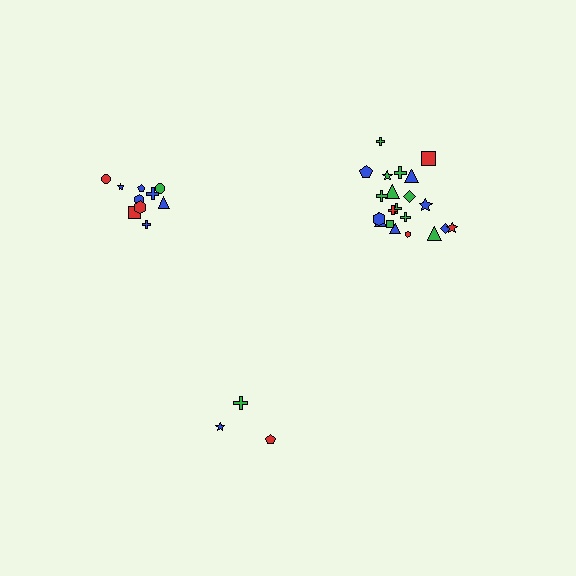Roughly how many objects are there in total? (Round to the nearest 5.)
Roughly 35 objects in total.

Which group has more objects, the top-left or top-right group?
The top-right group.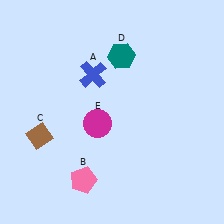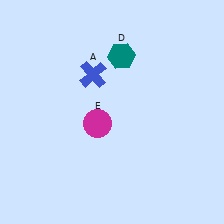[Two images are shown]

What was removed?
The pink pentagon (B), the brown diamond (C) were removed in Image 2.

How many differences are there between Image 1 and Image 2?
There are 2 differences between the two images.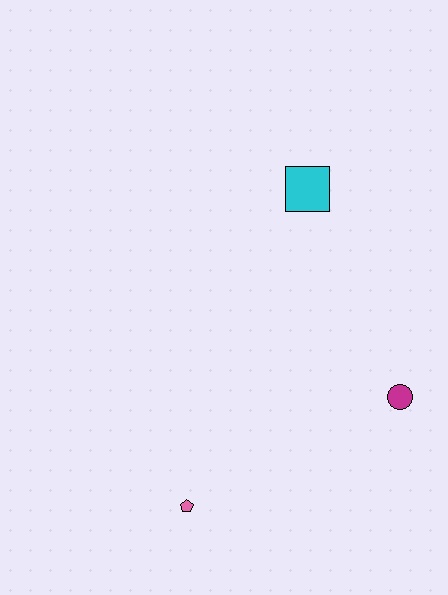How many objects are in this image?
There are 3 objects.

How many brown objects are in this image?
There are no brown objects.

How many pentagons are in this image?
There is 1 pentagon.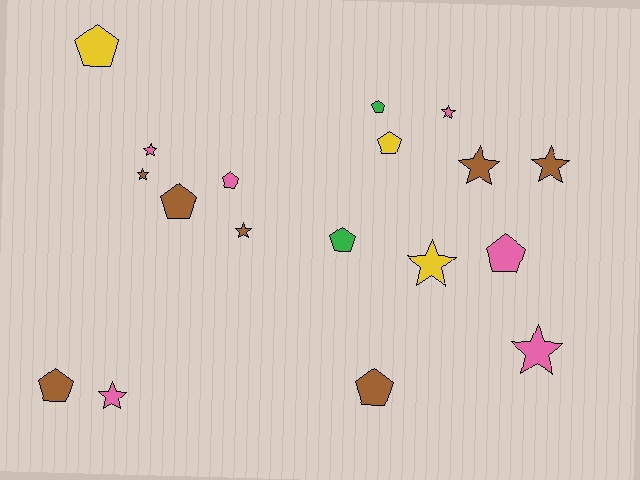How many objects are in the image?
There are 18 objects.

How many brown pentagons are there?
There are 3 brown pentagons.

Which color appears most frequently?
Brown, with 7 objects.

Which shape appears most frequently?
Pentagon, with 9 objects.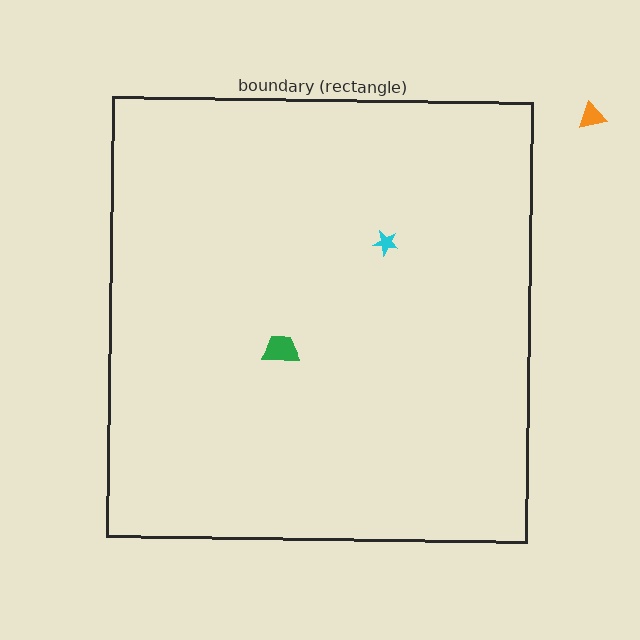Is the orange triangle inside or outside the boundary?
Outside.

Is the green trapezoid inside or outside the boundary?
Inside.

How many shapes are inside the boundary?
2 inside, 1 outside.